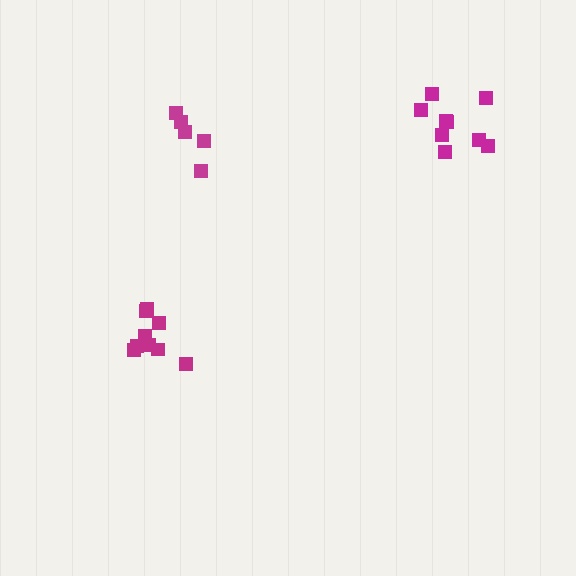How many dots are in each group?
Group 1: 9 dots, Group 2: 9 dots, Group 3: 5 dots (23 total).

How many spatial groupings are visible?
There are 3 spatial groupings.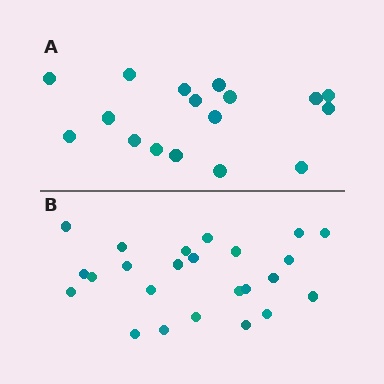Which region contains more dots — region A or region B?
Region B (the bottom region) has more dots.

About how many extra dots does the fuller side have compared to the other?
Region B has roughly 8 or so more dots than region A.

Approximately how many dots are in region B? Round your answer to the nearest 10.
About 20 dots. (The exact count is 24, which rounds to 20.)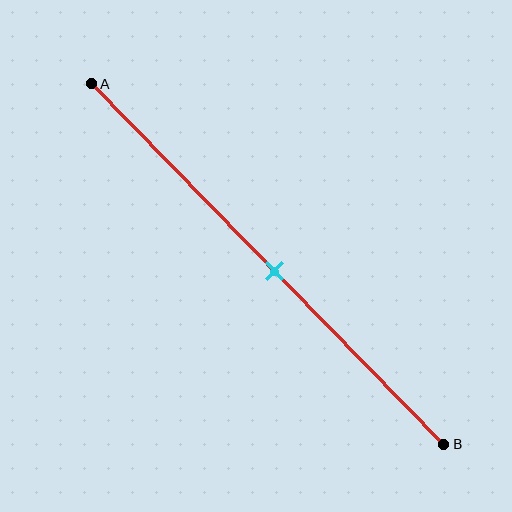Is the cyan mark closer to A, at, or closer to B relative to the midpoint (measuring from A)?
The cyan mark is approximately at the midpoint of segment AB.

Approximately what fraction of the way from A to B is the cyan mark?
The cyan mark is approximately 50% of the way from A to B.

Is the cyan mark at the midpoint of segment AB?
Yes, the mark is approximately at the midpoint.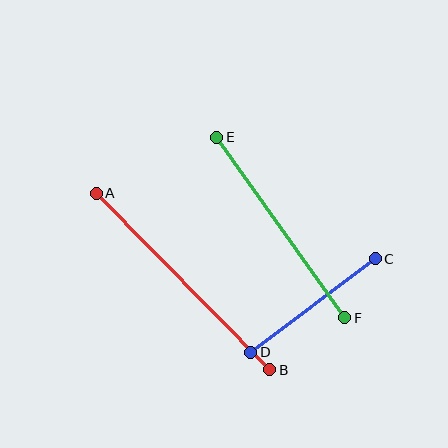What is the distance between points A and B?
The distance is approximately 248 pixels.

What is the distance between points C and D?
The distance is approximately 156 pixels.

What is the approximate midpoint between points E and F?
The midpoint is at approximately (281, 228) pixels.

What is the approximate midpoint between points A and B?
The midpoint is at approximately (183, 282) pixels.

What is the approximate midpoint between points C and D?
The midpoint is at approximately (313, 305) pixels.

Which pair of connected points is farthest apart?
Points A and B are farthest apart.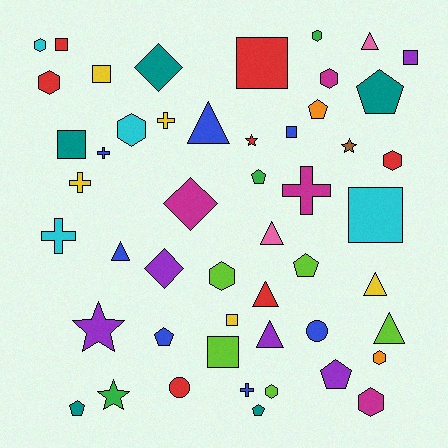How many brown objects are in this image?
There is 1 brown object.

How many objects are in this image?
There are 50 objects.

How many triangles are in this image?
There are 8 triangles.